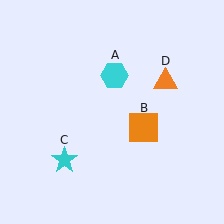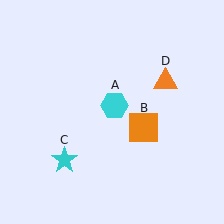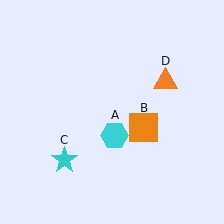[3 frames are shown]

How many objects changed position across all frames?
1 object changed position: cyan hexagon (object A).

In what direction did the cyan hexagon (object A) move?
The cyan hexagon (object A) moved down.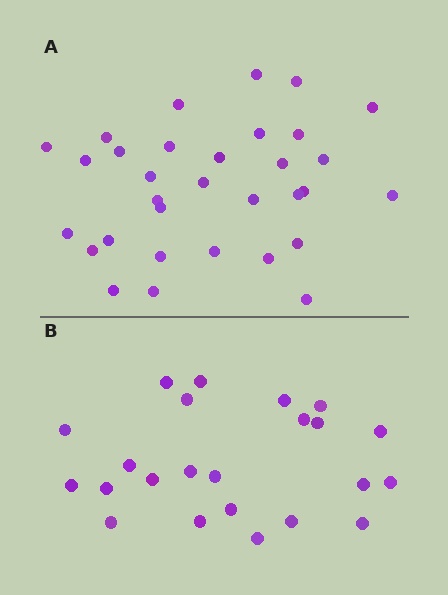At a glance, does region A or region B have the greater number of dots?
Region A (the top region) has more dots.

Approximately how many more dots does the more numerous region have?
Region A has roughly 8 or so more dots than region B.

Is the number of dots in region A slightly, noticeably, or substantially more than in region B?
Region A has noticeably more, but not dramatically so. The ratio is roughly 1.4 to 1.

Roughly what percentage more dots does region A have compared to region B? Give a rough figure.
About 40% more.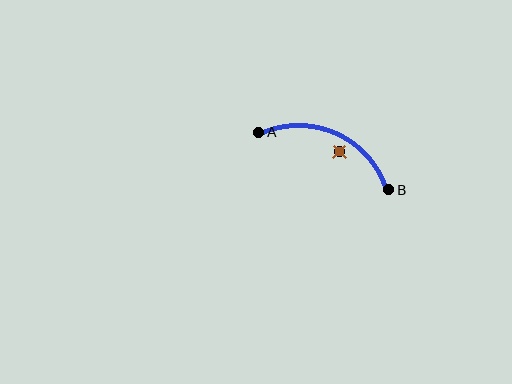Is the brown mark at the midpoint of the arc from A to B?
No — the brown mark does not lie on the arc at all. It sits slightly inside the curve.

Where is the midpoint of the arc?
The arc midpoint is the point on the curve farthest from the straight line joining A and B. It sits above that line.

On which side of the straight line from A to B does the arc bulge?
The arc bulges above the straight line connecting A and B.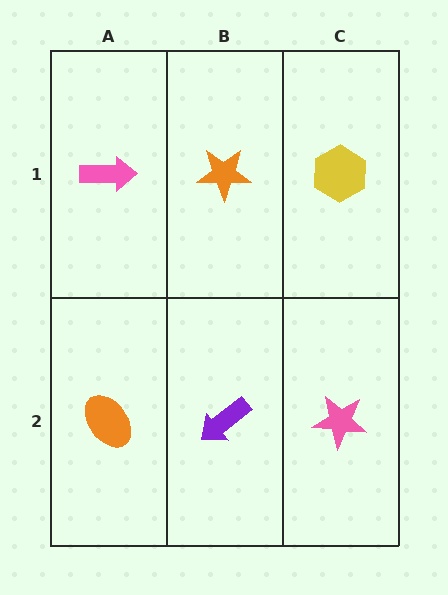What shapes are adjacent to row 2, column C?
A yellow hexagon (row 1, column C), a purple arrow (row 2, column B).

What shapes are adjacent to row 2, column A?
A pink arrow (row 1, column A), a purple arrow (row 2, column B).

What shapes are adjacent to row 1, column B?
A purple arrow (row 2, column B), a pink arrow (row 1, column A), a yellow hexagon (row 1, column C).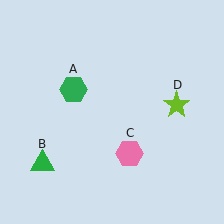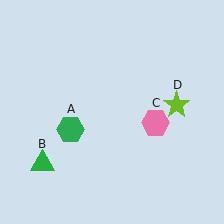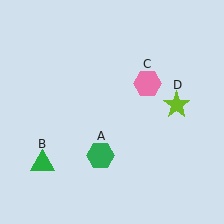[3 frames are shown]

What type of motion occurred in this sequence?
The green hexagon (object A), pink hexagon (object C) rotated counterclockwise around the center of the scene.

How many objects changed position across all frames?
2 objects changed position: green hexagon (object A), pink hexagon (object C).